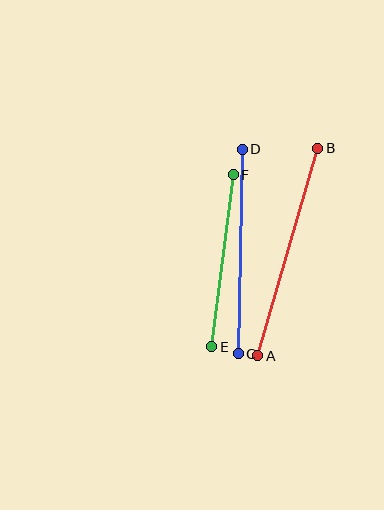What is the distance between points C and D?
The distance is approximately 205 pixels.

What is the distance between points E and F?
The distance is approximately 173 pixels.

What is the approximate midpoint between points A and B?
The midpoint is at approximately (288, 252) pixels.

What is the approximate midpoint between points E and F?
The midpoint is at approximately (223, 261) pixels.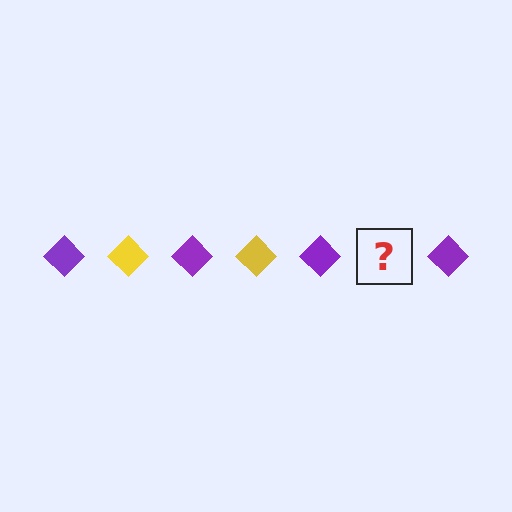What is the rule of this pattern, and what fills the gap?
The rule is that the pattern cycles through purple, yellow diamonds. The gap should be filled with a yellow diamond.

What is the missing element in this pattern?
The missing element is a yellow diamond.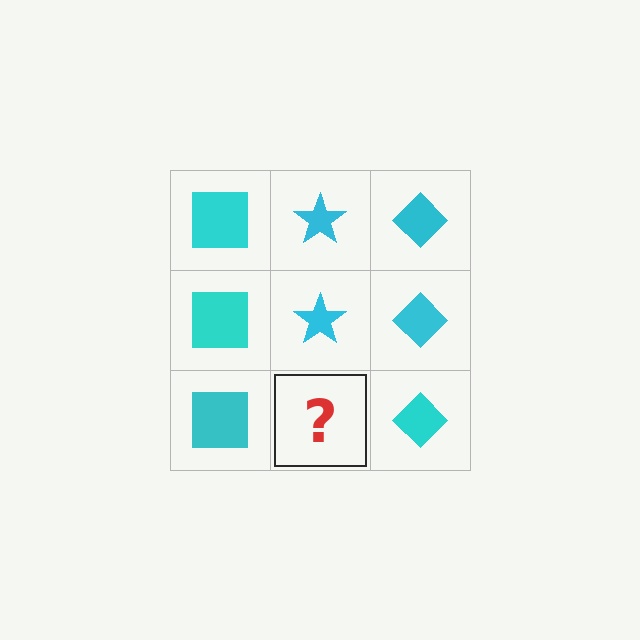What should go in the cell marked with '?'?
The missing cell should contain a cyan star.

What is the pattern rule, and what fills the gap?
The rule is that each column has a consistent shape. The gap should be filled with a cyan star.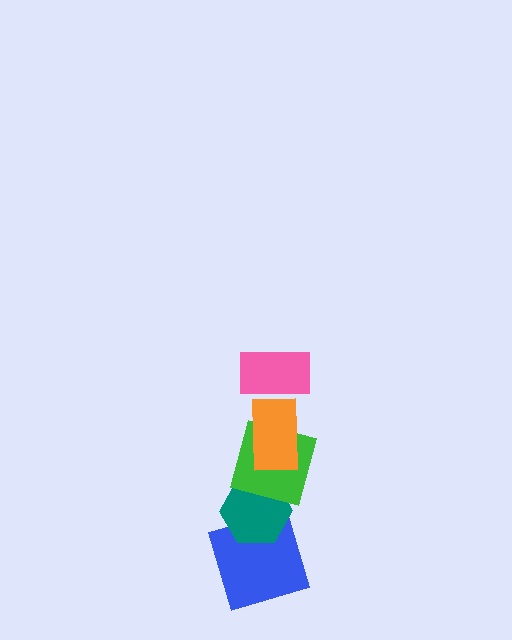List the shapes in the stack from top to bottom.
From top to bottom: the pink rectangle, the orange rectangle, the green square, the teal hexagon, the blue square.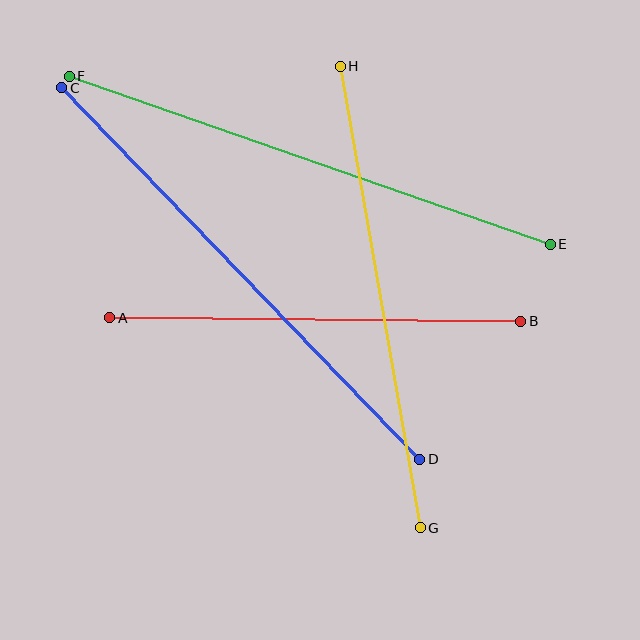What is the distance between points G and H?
The distance is approximately 468 pixels.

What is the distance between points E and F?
The distance is approximately 509 pixels.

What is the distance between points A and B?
The distance is approximately 411 pixels.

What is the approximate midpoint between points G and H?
The midpoint is at approximately (380, 297) pixels.